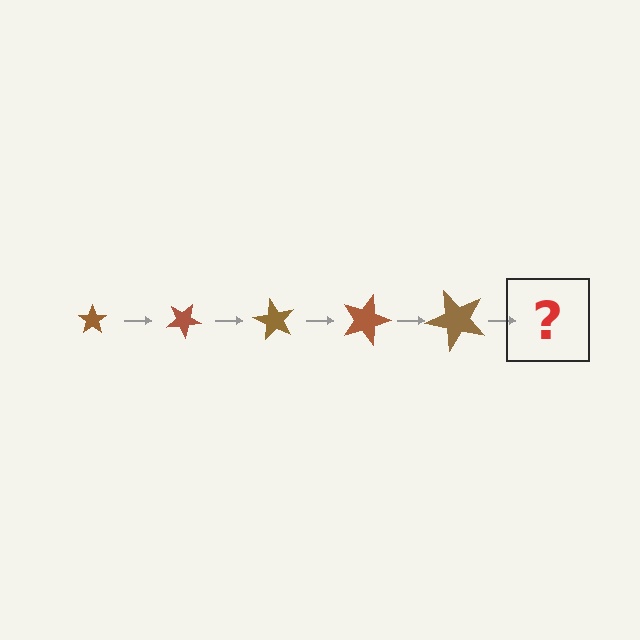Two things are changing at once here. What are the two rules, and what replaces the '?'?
The two rules are that the star grows larger each step and it rotates 30 degrees each step. The '?' should be a star, larger than the previous one and rotated 150 degrees from the start.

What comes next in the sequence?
The next element should be a star, larger than the previous one and rotated 150 degrees from the start.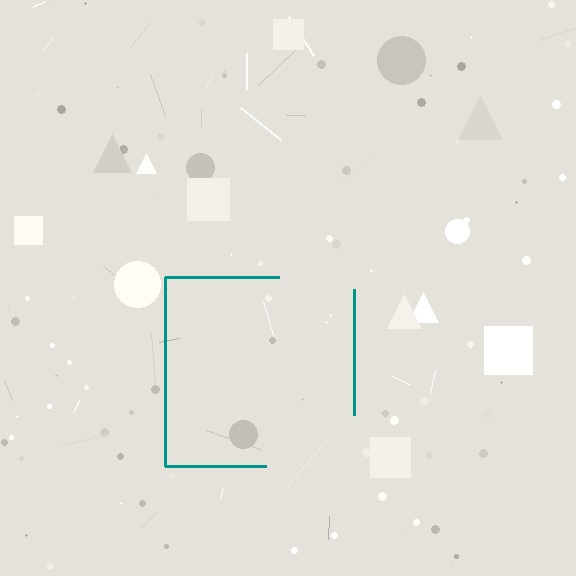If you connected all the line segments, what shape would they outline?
They would outline a square.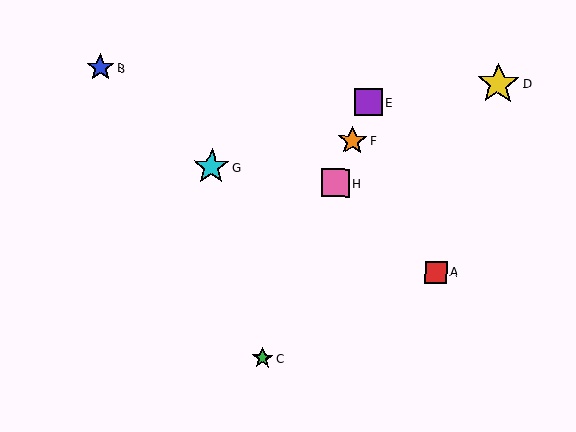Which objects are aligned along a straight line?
Objects C, E, F, H are aligned along a straight line.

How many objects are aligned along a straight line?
4 objects (C, E, F, H) are aligned along a straight line.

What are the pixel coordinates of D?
Object D is at (498, 84).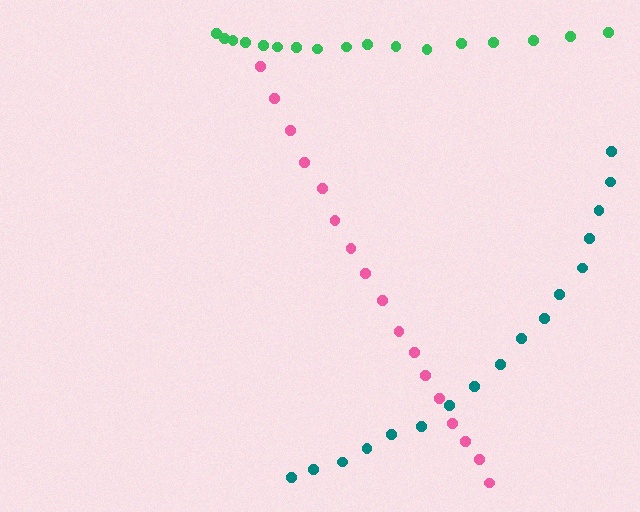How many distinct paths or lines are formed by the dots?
There are 3 distinct paths.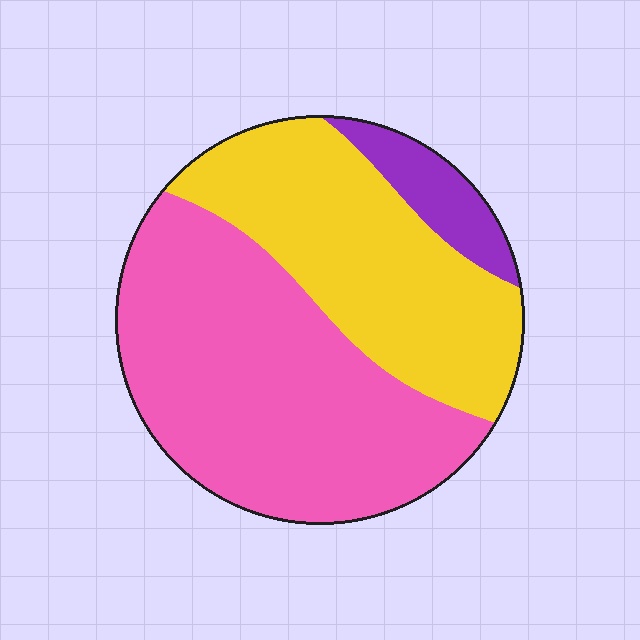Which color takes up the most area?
Pink, at roughly 55%.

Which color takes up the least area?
Purple, at roughly 10%.